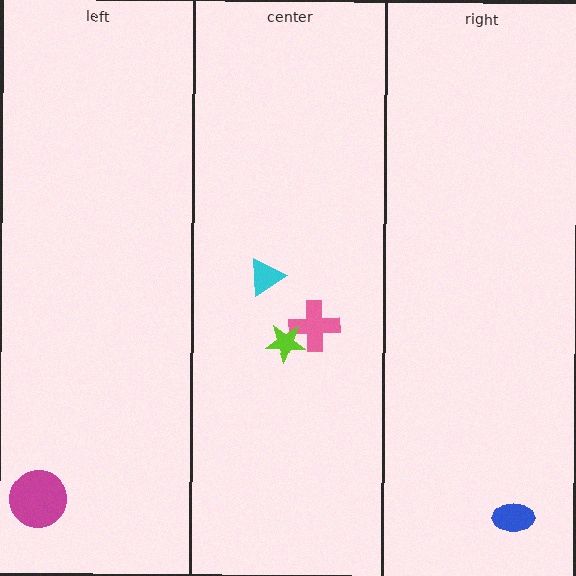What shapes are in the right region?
The blue ellipse.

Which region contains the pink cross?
The center region.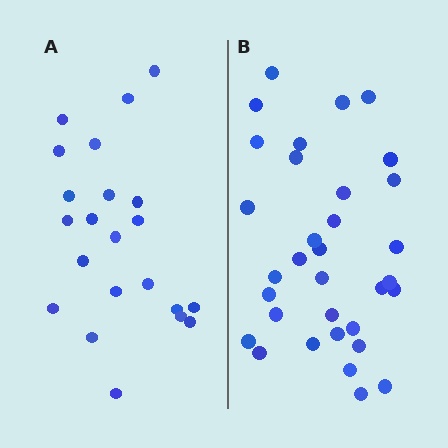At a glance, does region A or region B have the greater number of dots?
Region B (the right region) has more dots.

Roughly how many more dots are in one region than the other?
Region B has roughly 12 or so more dots than region A.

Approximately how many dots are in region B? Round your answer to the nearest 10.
About 30 dots. (The exact count is 33, which rounds to 30.)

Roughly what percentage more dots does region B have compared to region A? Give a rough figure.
About 50% more.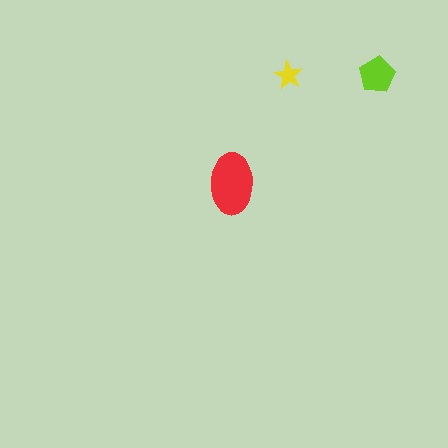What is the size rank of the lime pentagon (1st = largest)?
2nd.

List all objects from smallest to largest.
The yellow star, the lime pentagon, the red ellipse.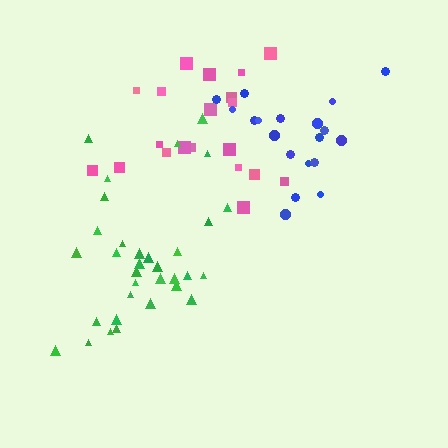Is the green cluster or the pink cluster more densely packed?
Green.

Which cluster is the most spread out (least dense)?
Pink.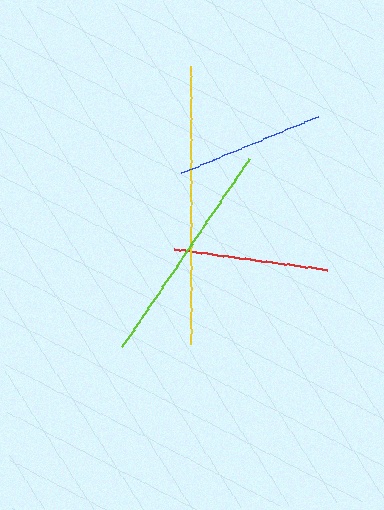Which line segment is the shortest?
The blue line is the shortest at approximately 148 pixels.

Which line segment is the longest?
The yellow line is the longest at approximately 278 pixels.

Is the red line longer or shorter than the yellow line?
The yellow line is longer than the red line.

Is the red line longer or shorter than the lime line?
The lime line is longer than the red line.